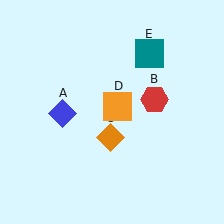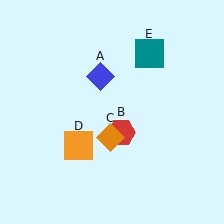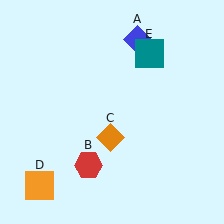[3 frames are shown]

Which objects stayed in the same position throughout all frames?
Orange diamond (object C) and teal square (object E) remained stationary.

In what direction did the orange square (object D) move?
The orange square (object D) moved down and to the left.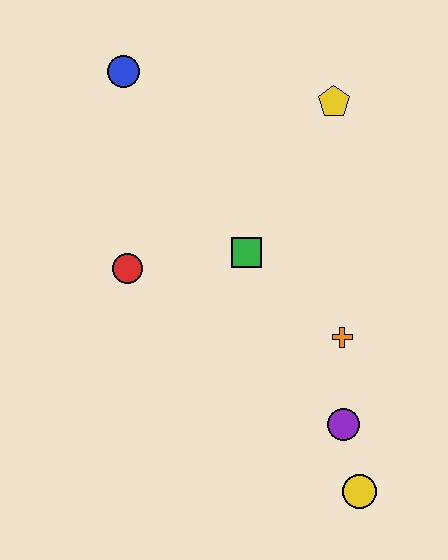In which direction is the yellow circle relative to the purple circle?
The yellow circle is below the purple circle.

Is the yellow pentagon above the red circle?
Yes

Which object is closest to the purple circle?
The yellow circle is closest to the purple circle.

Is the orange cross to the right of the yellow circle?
No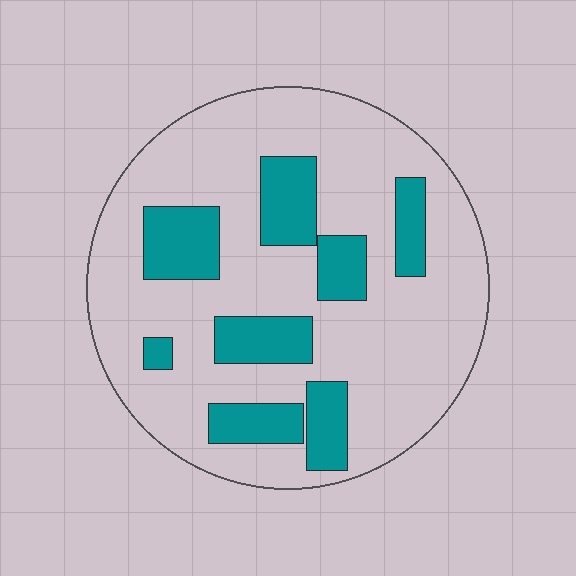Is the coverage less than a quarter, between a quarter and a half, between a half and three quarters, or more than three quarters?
Less than a quarter.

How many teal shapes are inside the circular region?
8.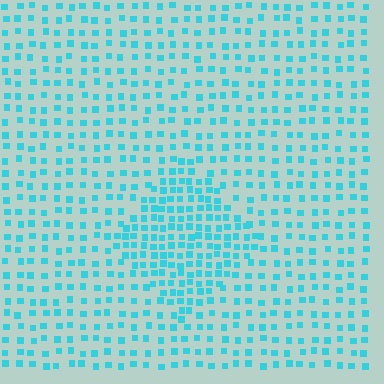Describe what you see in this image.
The image contains small cyan elements arranged at two different densities. A diamond-shaped region is visible where the elements are more densely packed than the surrounding area.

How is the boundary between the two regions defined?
The boundary is defined by a change in element density (approximately 1.9x ratio). All elements are the same color, size, and shape.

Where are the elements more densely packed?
The elements are more densely packed inside the diamond boundary.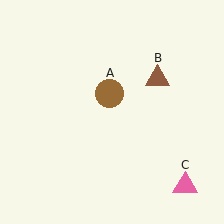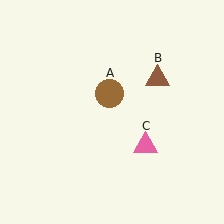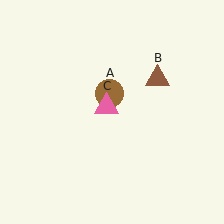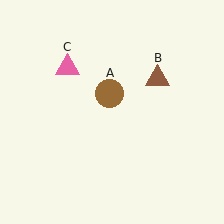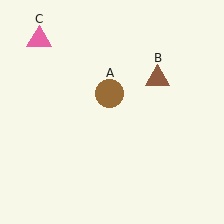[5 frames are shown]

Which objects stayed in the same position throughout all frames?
Brown circle (object A) and brown triangle (object B) remained stationary.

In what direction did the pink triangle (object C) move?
The pink triangle (object C) moved up and to the left.